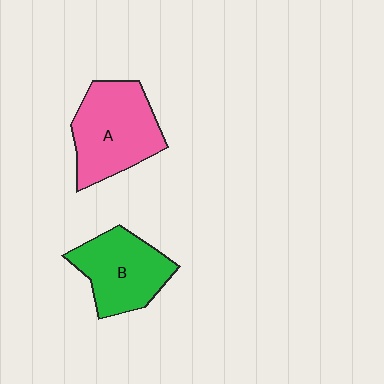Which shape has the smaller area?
Shape B (green).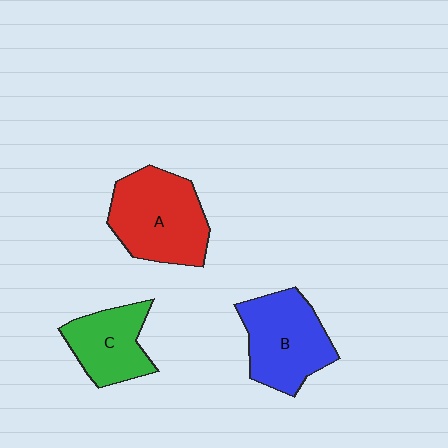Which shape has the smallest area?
Shape C (green).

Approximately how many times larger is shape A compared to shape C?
Approximately 1.4 times.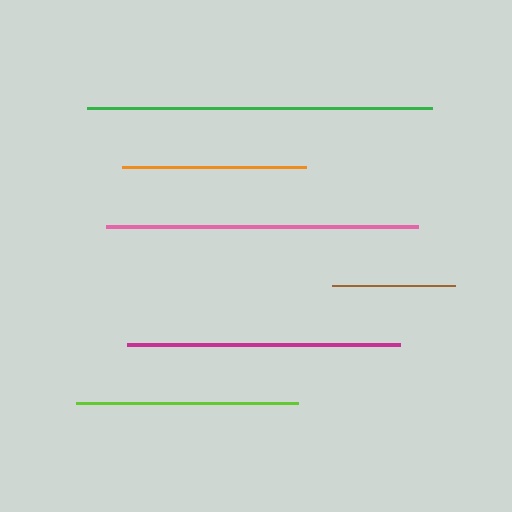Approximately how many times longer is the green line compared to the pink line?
The green line is approximately 1.1 times the length of the pink line.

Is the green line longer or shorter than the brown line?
The green line is longer than the brown line.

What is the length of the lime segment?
The lime segment is approximately 222 pixels long.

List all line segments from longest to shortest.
From longest to shortest: green, pink, magenta, lime, orange, brown.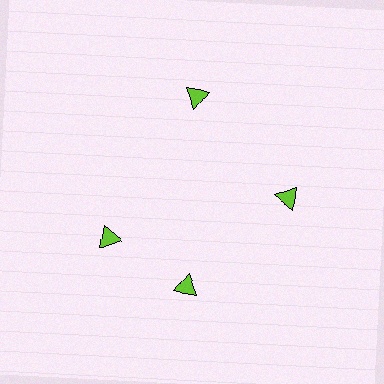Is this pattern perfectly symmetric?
No. The 4 lime triangles are arranged in a ring, but one element near the 9 o'clock position is rotated out of alignment along the ring, breaking the 4-fold rotational symmetry.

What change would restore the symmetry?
The symmetry would be restored by rotating it back into even spacing with its neighbors so that all 4 triangles sit at equal angles and equal distance from the center.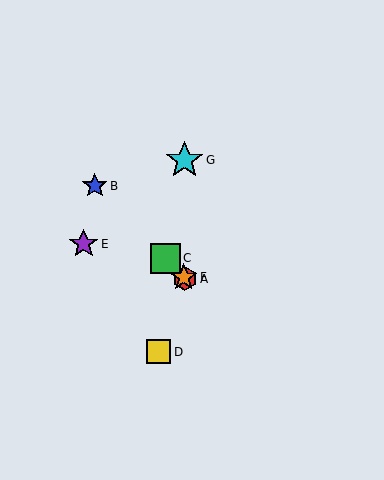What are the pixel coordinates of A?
Object A is at (185, 279).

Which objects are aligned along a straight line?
Objects A, B, C, F are aligned along a straight line.